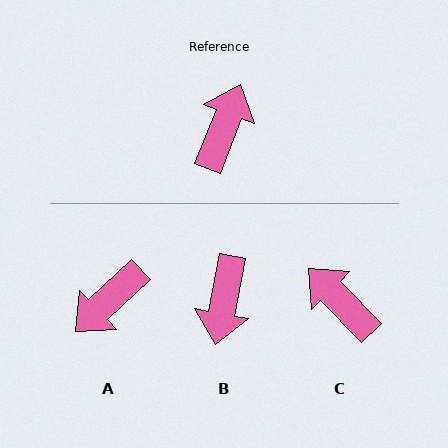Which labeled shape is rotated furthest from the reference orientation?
B, about 169 degrees away.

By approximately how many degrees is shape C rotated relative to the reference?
Approximately 66 degrees counter-clockwise.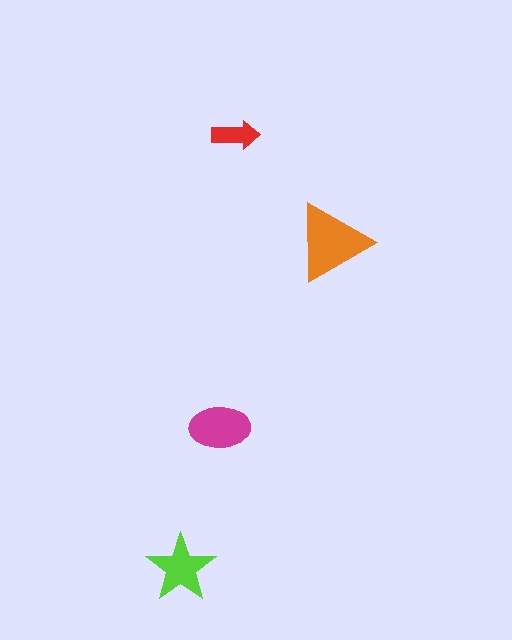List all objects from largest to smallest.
The orange triangle, the magenta ellipse, the lime star, the red arrow.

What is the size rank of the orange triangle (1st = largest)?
1st.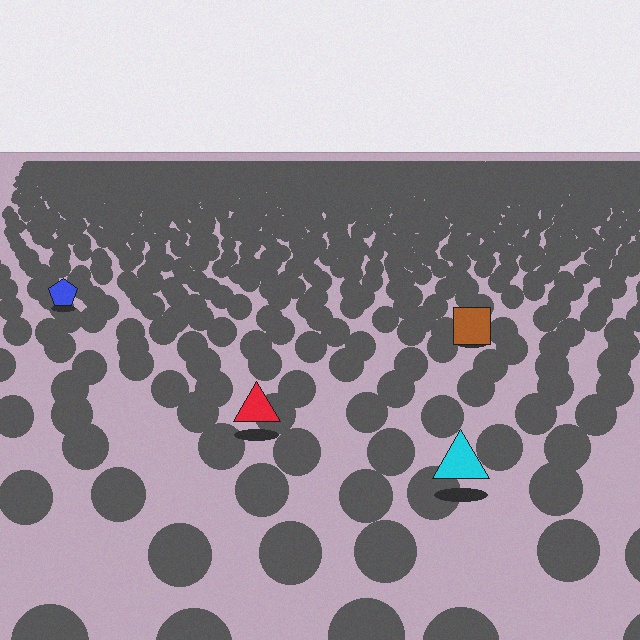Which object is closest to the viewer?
The cyan triangle is closest. The texture marks near it are larger and more spread out.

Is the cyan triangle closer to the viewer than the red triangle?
Yes. The cyan triangle is closer — you can tell from the texture gradient: the ground texture is coarser near it.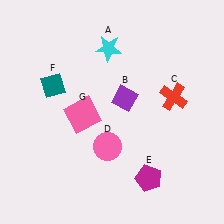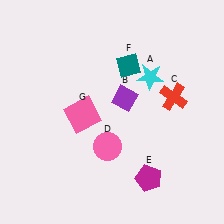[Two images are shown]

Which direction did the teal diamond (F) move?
The teal diamond (F) moved right.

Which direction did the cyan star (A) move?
The cyan star (A) moved right.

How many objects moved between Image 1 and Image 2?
2 objects moved between the two images.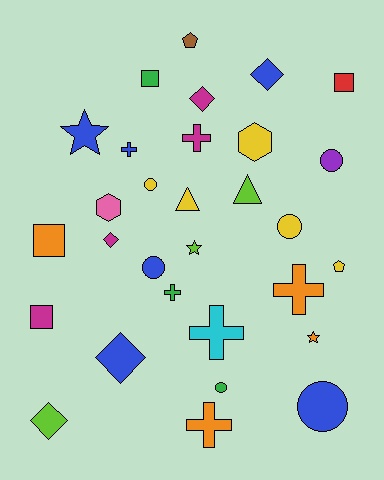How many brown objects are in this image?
There is 1 brown object.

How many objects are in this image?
There are 30 objects.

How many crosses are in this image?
There are 6 crosses.